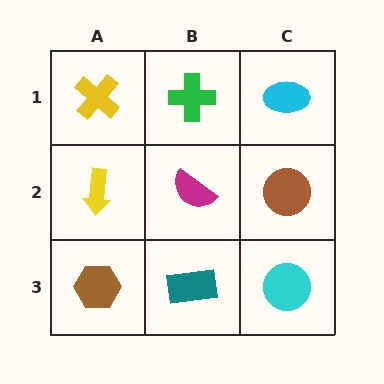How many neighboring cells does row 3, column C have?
2.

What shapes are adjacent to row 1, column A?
A yellow arrow (row 2, column A), a green cross (row 1, column B).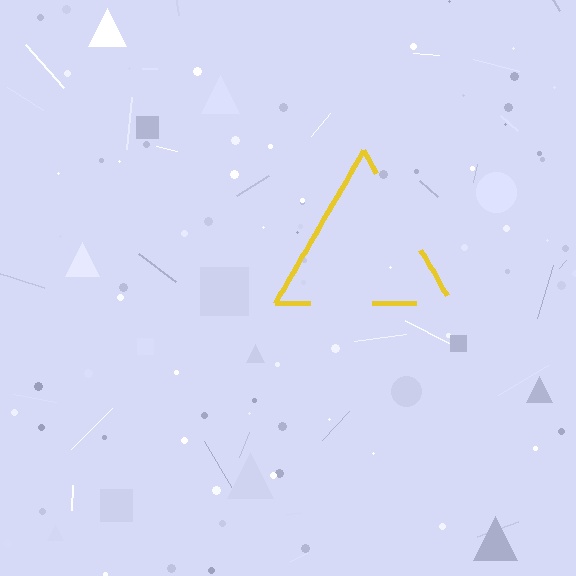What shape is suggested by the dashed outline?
The dashed outline suggests a triangle.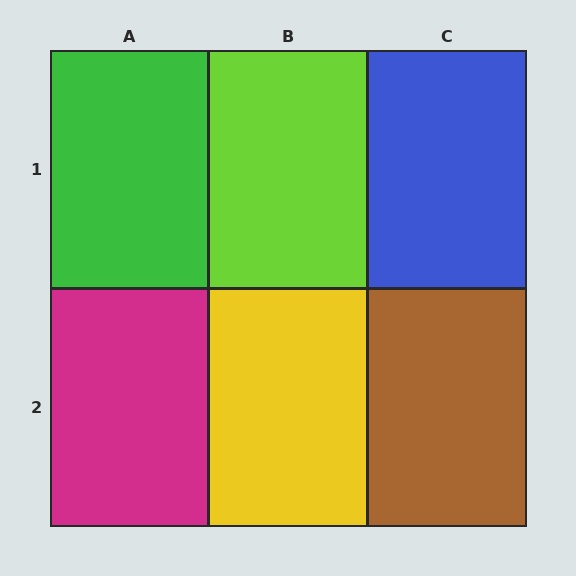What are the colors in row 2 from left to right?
Magenta, yellow, brown.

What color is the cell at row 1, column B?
Lime.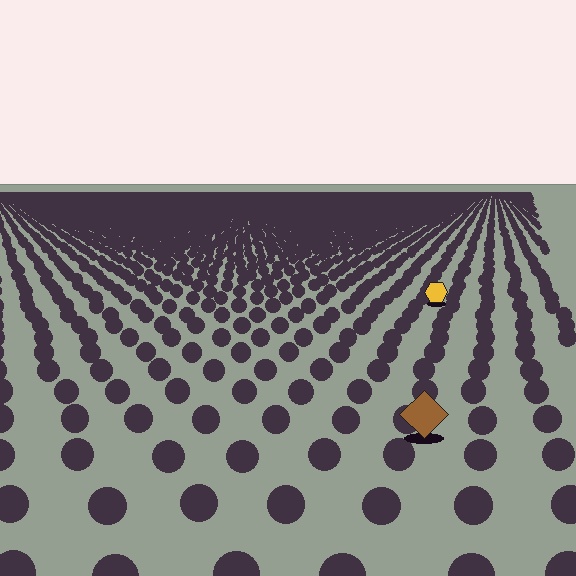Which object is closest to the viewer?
The brown diamond is closest. The texture marks near it are larger and more spread out.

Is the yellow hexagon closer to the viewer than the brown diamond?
No. The brown diamond is closer — you can tell from the texture gradient: the ground texture is coarser near it.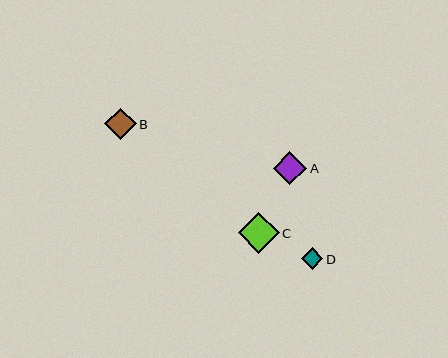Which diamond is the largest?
Diamond C is the largest with a size of approximately 41 pixels.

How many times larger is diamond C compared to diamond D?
Diamond C is approximately 1.9 times the size of diamond D.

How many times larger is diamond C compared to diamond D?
Diamond C is approximately 1.9 times the size of diamond D.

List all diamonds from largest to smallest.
From largest to smallest: C, A, B, D.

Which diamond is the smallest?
Diamond D is the smallest with a size of approximately 22 pixels.